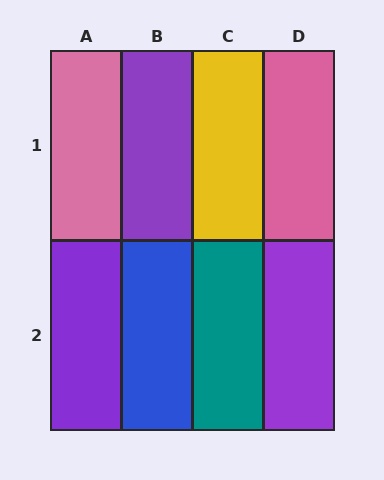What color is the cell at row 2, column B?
Blue.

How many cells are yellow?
1 cell is yellow.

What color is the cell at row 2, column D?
Purple.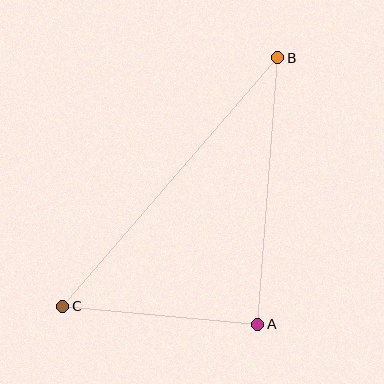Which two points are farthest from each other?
Points B and C are farthest from each other.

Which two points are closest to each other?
Points A and C are closest to each other.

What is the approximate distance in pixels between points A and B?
The distance between A and B is approximately 267 pixels.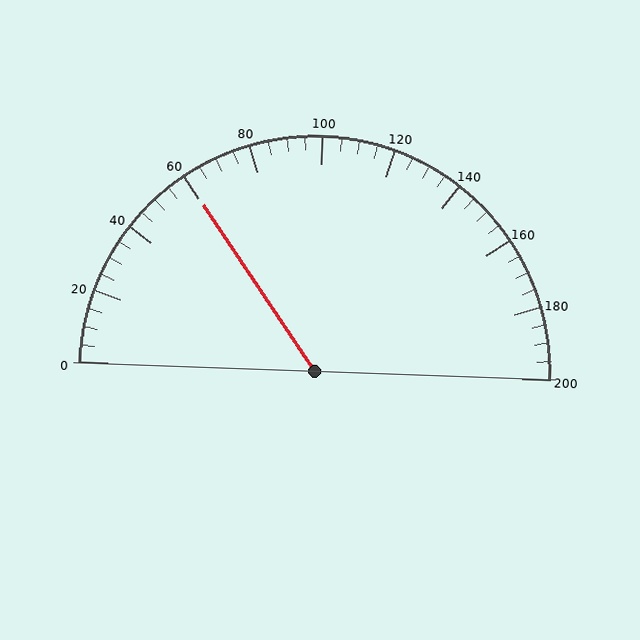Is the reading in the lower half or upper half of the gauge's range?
The reading is in the lower half of the range (0 to 200).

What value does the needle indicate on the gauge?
The needle indicates approximately 60.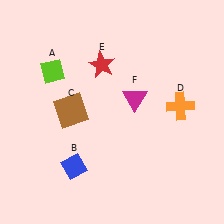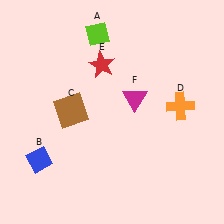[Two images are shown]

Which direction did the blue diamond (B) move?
The blue diamond (B) moved left.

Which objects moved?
The objects that moved are: the lime diamond (A), the blue diamond (B).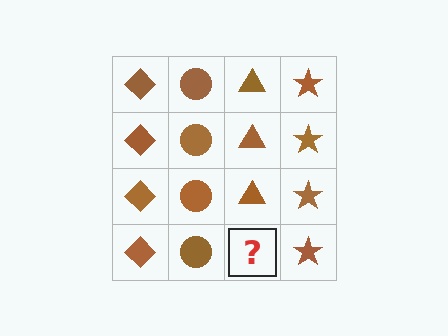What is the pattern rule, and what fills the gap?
The rule is that each column has a consistent shape. The gap should be filled with a brown triangle.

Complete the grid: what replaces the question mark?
The question mark should be replaced with a brown triangle.